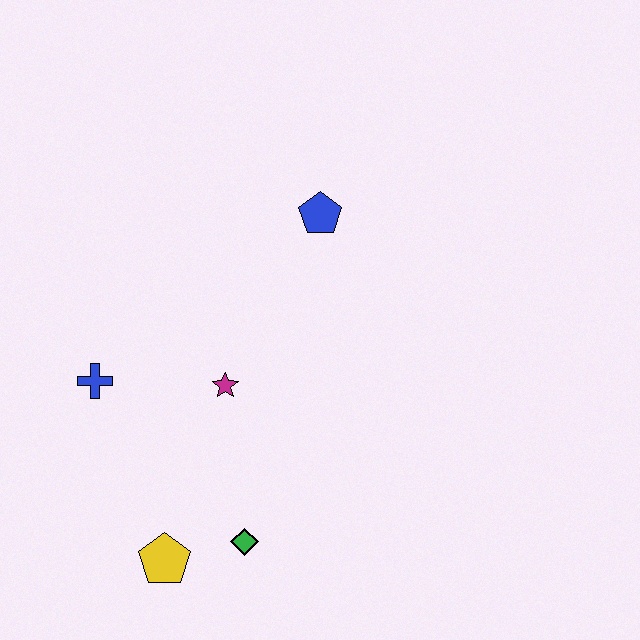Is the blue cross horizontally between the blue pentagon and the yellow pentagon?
No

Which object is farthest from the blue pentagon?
The yellow pentagon is farthest from the blue pentagon.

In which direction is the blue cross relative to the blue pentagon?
The blue cross is to the left of the blue pentagon.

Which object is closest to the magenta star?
The blue cross is closest to the magenta star.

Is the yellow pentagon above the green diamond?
No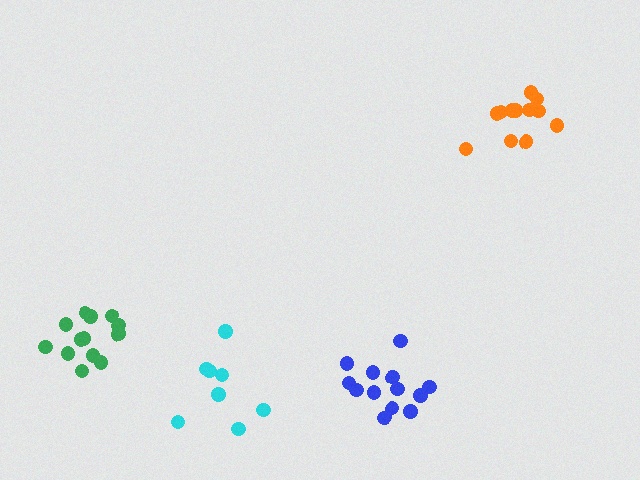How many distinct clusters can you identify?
There are 4 distinct clusters.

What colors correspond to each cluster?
The clusters are colored: blue, cyan, orange, green.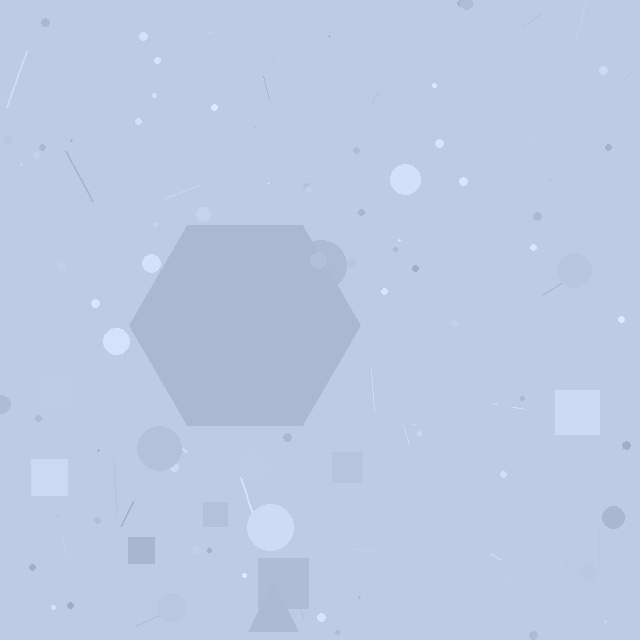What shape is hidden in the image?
A hexagon is hidden in the image.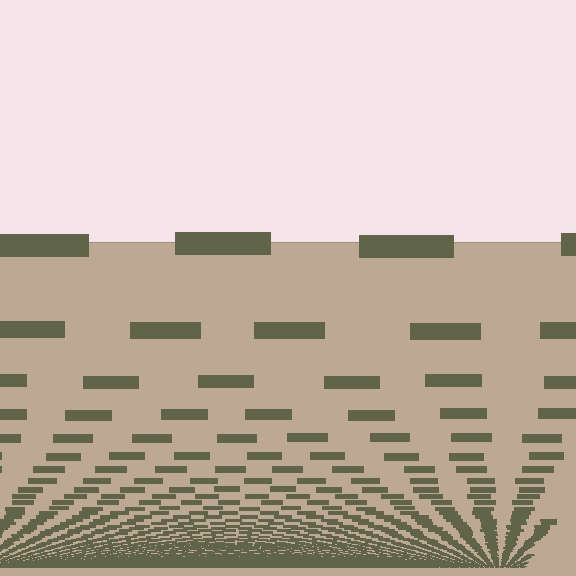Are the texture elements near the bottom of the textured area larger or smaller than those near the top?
Smaller. The gradient is inverted — elements near the bottom are smaller and denser.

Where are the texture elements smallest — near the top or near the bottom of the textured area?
Near the bottom.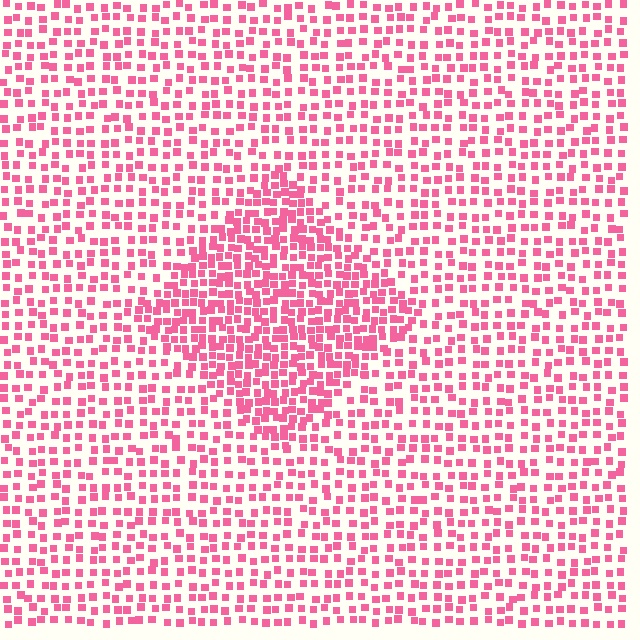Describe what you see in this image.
The image contains small pink elements arranged at two different densities. A diamond-shaped region is visible where the elements are more densely packed than the surrounding area.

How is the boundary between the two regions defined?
The boundary is defined by a change in element density (approximately 1.9x ratio). All elements are the same color, size, and shape.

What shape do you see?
I see a diamond.